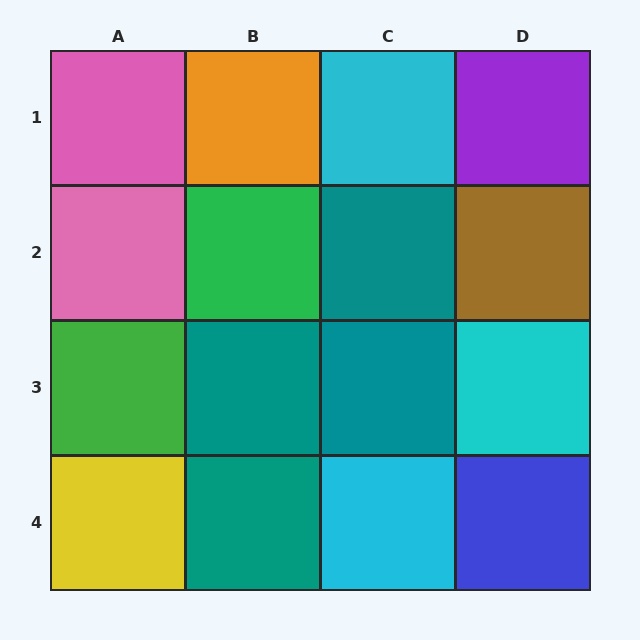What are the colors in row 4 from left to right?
Yellow, teal, cyan, blue.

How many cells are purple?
1 cell is purple.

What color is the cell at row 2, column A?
Pink.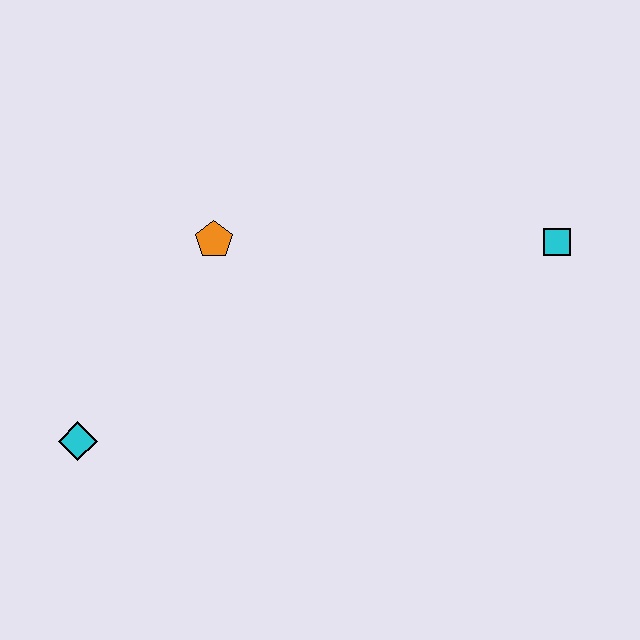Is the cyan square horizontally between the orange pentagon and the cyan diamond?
No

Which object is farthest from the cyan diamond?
The cyan square is farthest from the cyan diamond.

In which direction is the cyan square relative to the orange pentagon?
The cyan square is to the right of the orange pentagon.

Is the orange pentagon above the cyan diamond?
Yes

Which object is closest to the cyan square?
The orange pentagon is closest to the cyan square.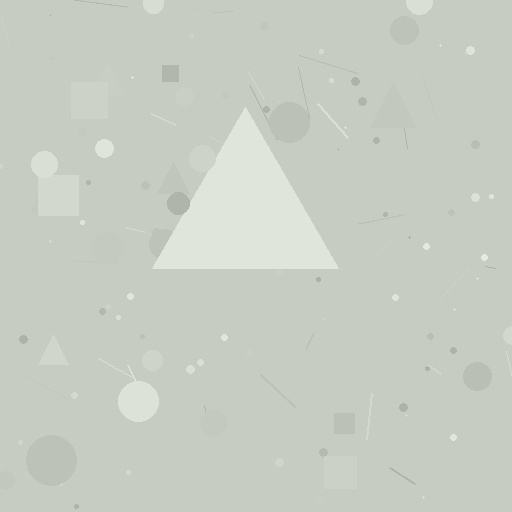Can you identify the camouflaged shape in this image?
The camouflaged shape is a triangle.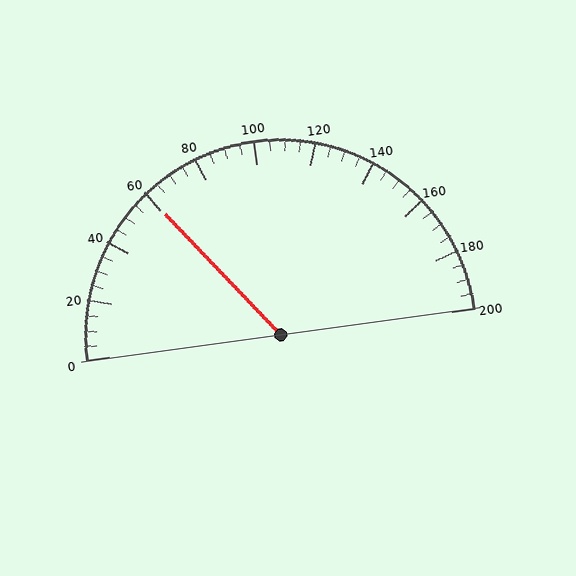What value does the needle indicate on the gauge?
The needle indicates approximately 60.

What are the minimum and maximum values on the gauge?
The gauge ranges from 0 to 200.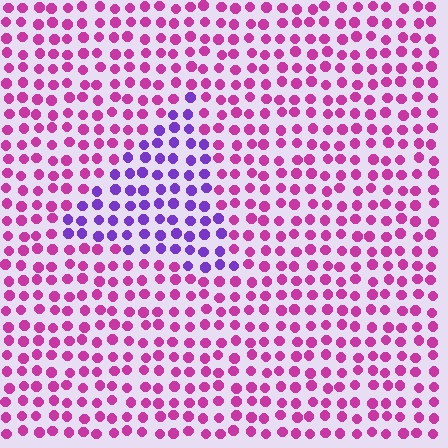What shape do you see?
I see a triangle.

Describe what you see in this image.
The image is filled with small magenta elements in a uniform arrangement. A triangle-shaped region is visible where the elements are tinted to a slightly different hue, forming a subtle color boundary.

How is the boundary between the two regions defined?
The boundary is defined purely by a slight shift in hue (about 49 degrees). Spacing, size, and orientation are identical on both sides.